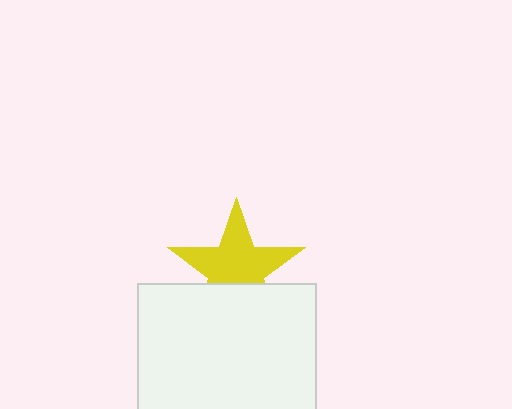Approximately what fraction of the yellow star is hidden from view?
Roughly 32% of the yellow star is hidden behind the white square.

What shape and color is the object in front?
The object in front is a white square.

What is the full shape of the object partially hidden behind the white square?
The partially hidden object is a yellow star.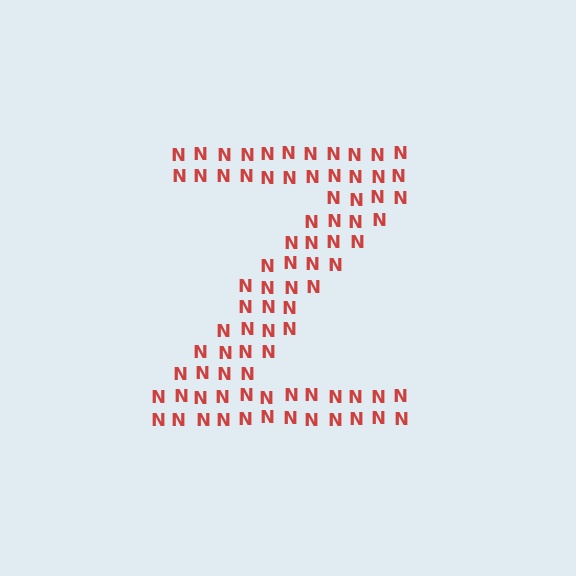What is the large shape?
The large shape is the letter Z.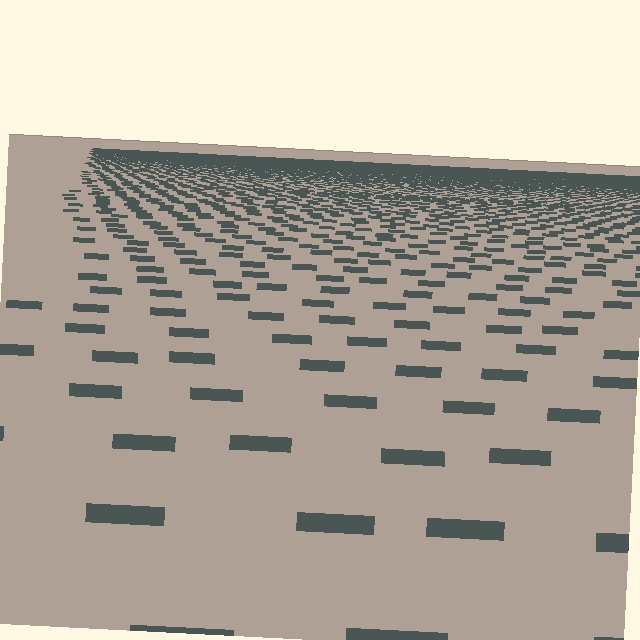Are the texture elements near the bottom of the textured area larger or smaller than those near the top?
Larger. Near the bottom, elements are closer to the viewer and appear at a bigger on-screen size.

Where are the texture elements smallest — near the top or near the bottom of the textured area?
Near the top.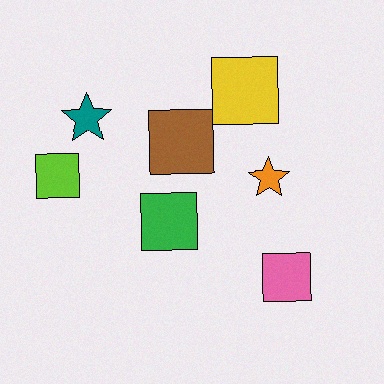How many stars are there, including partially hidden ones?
There are 2 stars.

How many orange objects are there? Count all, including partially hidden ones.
There is 1 orange object.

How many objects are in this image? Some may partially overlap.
There are 7 objects.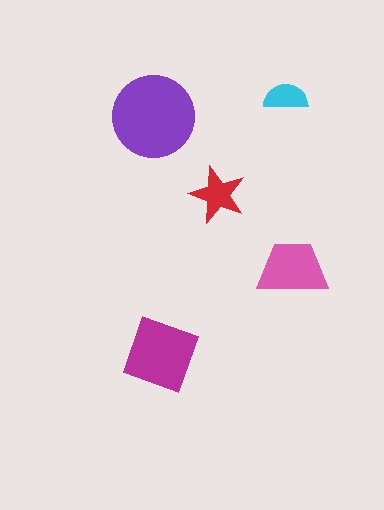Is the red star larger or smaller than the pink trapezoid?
Smaller.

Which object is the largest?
The purple circle.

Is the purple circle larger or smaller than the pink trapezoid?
Larger.